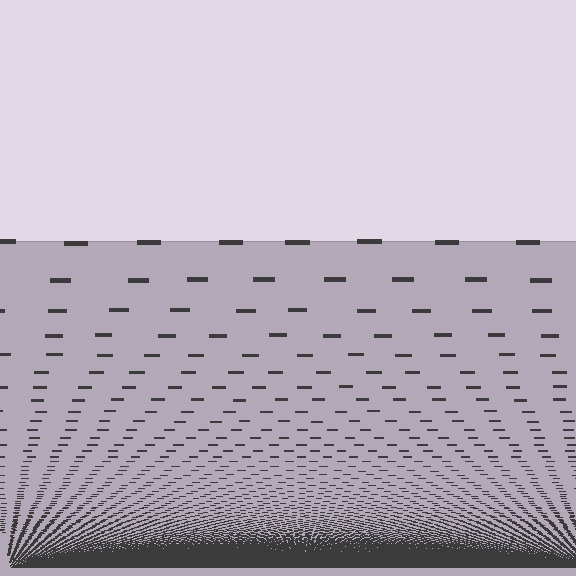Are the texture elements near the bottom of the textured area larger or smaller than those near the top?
Smaller. The gradient is inverted — elements near the bottom are smaller and denser.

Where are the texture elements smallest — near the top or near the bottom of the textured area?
Near the bottom.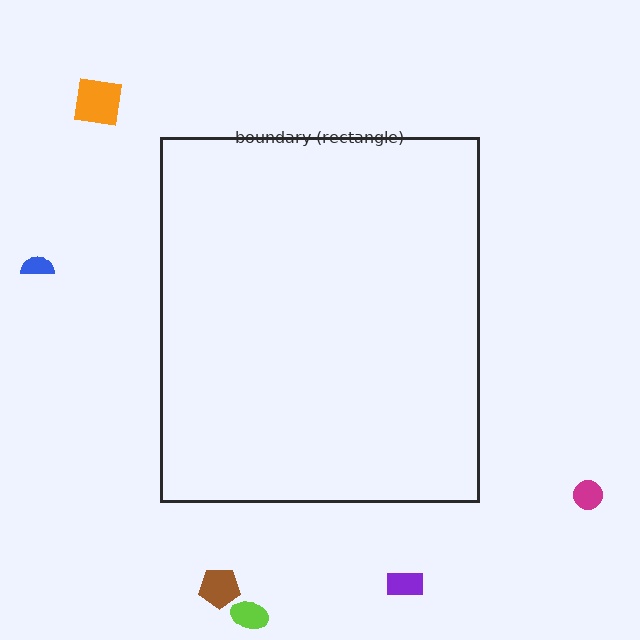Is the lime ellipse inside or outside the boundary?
Outside.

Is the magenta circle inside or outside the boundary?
Outside.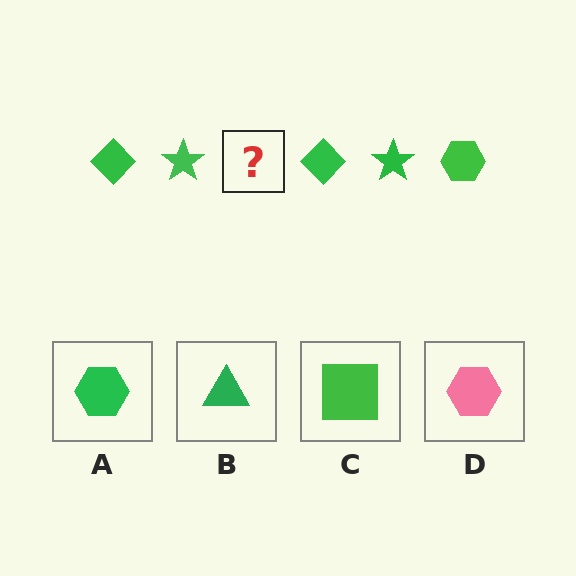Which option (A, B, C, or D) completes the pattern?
A.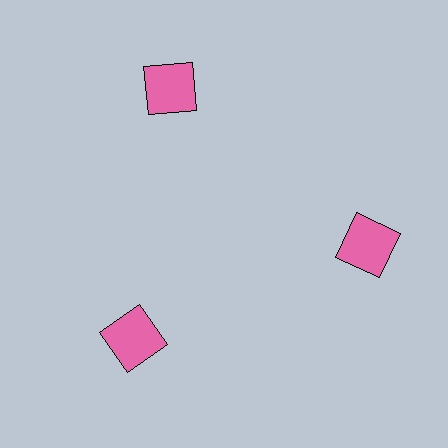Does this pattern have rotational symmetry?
Yes, this pattern has 3-fold rotational symmetry. It looks the same after rotating 120 degrees around the center.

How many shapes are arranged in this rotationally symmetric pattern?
There are 3 shapes, arranged in 3 groups of 1.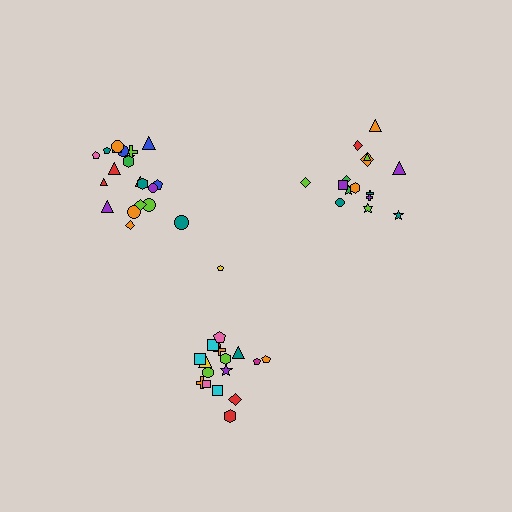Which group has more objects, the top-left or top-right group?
The top-left group.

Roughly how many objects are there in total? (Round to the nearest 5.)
Roughly 55 objects in total.